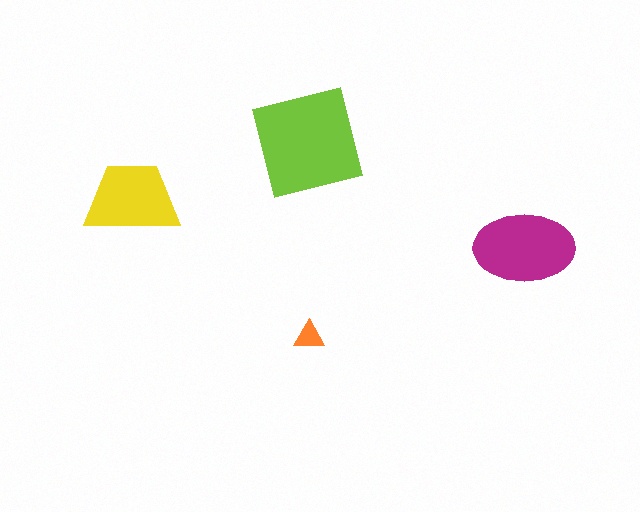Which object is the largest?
The lime square.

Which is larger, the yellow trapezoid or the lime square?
The lime square.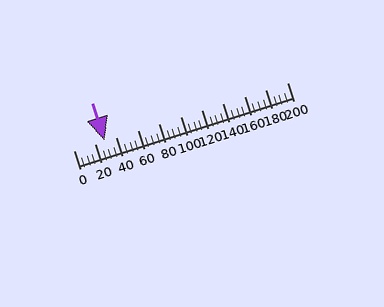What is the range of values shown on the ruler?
The ruler shows values from 0 to 200.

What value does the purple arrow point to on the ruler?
The purple arrow points to approximately 29.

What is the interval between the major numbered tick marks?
The major tick marks are spaced 20 units apart.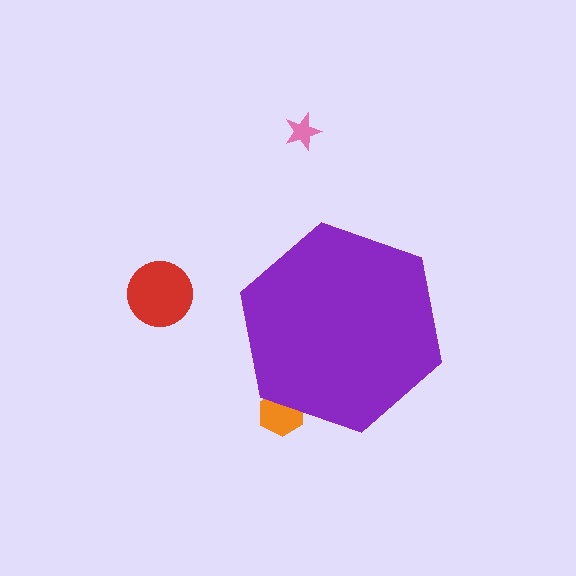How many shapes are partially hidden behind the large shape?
1 shape is partially hidden.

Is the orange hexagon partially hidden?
Yes, the orange hexagon is partially hidden behind the purple hexagon.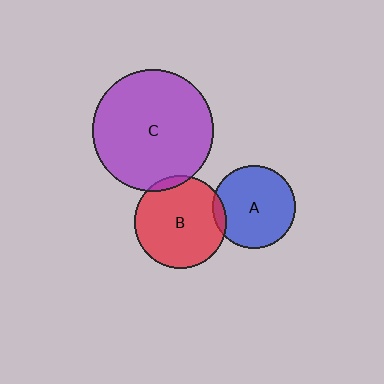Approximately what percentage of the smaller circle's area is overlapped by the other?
Approximately 5%.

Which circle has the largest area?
Circle C (purple).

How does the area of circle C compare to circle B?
Approximately 1.7 times.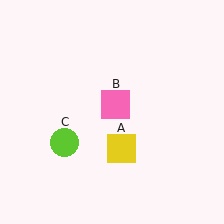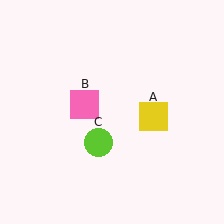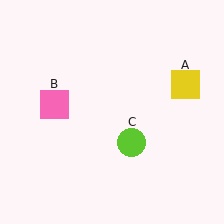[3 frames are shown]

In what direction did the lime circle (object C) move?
The lime circle (object C) moved right.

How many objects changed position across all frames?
3 objects changed position: yellow square (object A), pink square (object B), lime circle (object C).